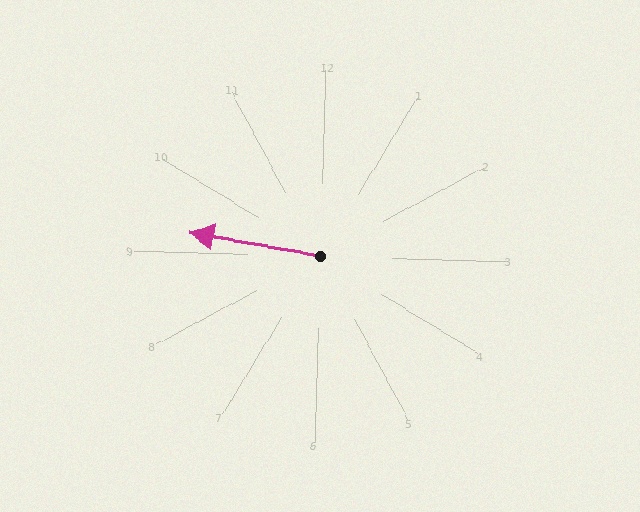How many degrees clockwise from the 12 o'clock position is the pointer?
Approximately 279 degrees.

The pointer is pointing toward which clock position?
Roughly 9 o'clock.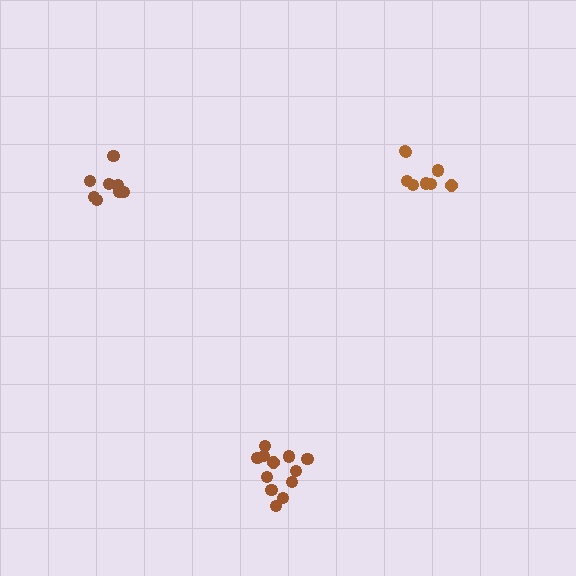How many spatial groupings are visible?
There are 3 spatial groupings.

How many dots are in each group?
Group 1: 12 dots, Group 2: 8 dots, Group 3: 8 dots (28 total).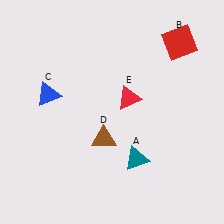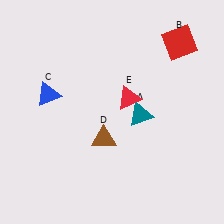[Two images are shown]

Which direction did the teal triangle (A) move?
The teal triangle (A) moved up.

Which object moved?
The teal triangle (A) moved up.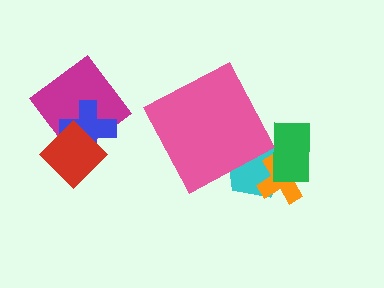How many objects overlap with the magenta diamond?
2 objects overlap with the magenta diamond.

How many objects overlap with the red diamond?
2 objects overlap with the red diamond.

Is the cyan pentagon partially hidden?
Yes, it is partially covered by another shape.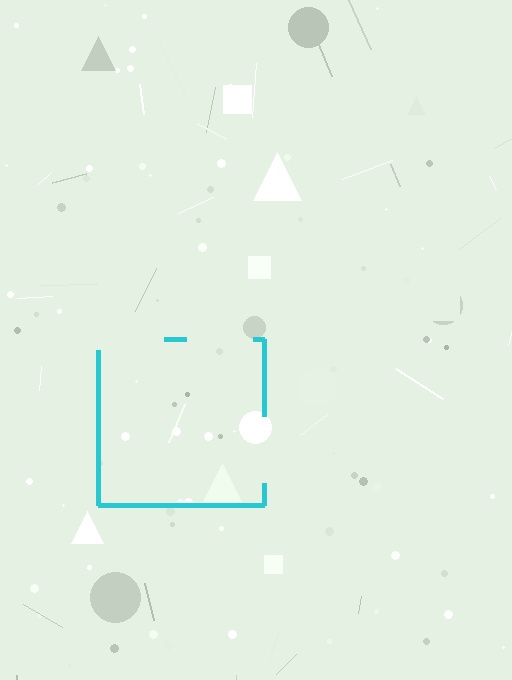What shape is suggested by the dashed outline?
The dashed outline suggests a square.